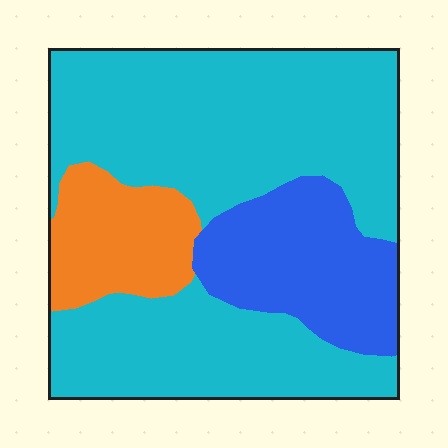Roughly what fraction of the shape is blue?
Blue covers about 20% of the shape.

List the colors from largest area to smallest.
From largest to smallest: cyan, blue, orange.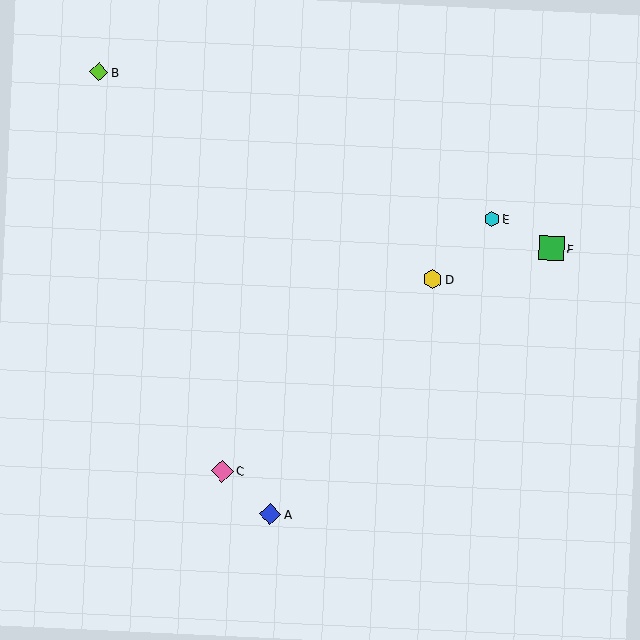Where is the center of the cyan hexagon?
The center of the cyan hexagon is at (492, 219).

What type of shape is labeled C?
Shape C is a pink diamond.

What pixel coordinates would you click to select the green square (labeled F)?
Click at (551, 248) to select the green square F.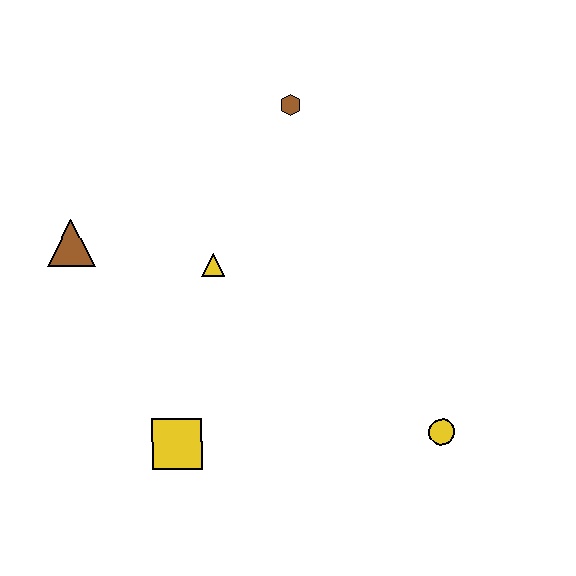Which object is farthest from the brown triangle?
The yellow circle is farthest from the brown triangle.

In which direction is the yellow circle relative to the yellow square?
The yellow circle is to the right of the yellow square.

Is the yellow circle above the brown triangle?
No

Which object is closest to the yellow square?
The yellow triangle is closest to the yellow square.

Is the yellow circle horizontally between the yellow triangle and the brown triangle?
No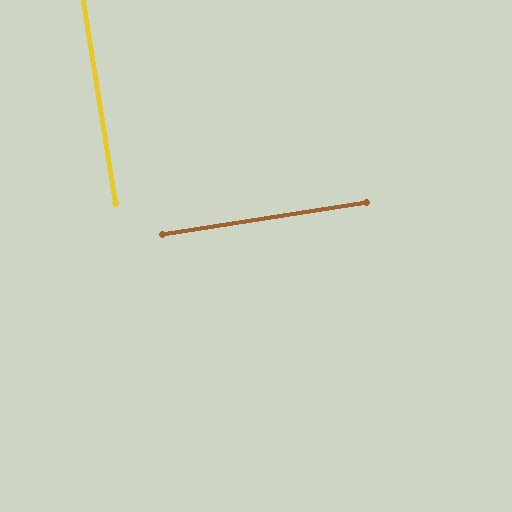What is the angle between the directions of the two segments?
Approximately 90 degrees.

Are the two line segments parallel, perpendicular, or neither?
Perpendicular — they meet at approximately 90°.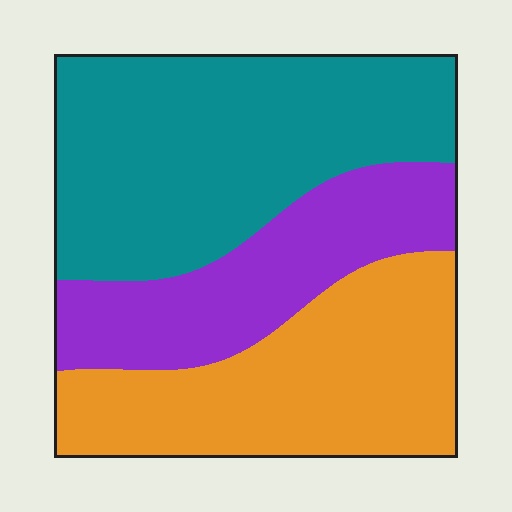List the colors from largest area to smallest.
From largest to smallest: teal, orange, purple.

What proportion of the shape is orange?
Orange takes up about one third (1/3) of the shape.